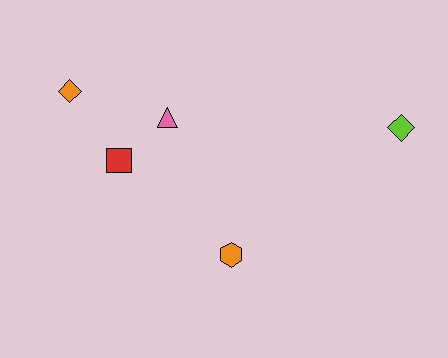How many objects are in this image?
There are 5 objects.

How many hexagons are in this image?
There is 1 hexagon.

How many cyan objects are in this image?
There are no cyan objects.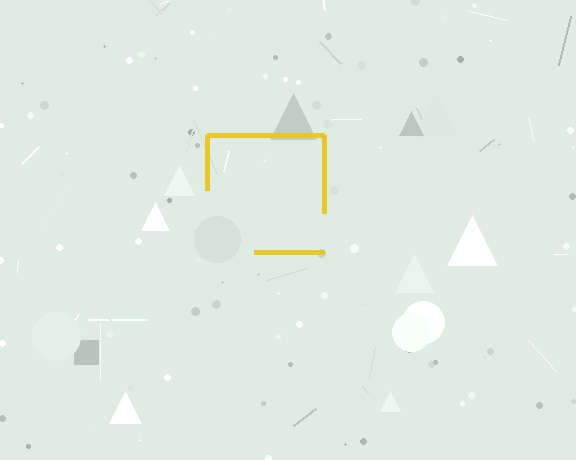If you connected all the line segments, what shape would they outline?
They would outline a square.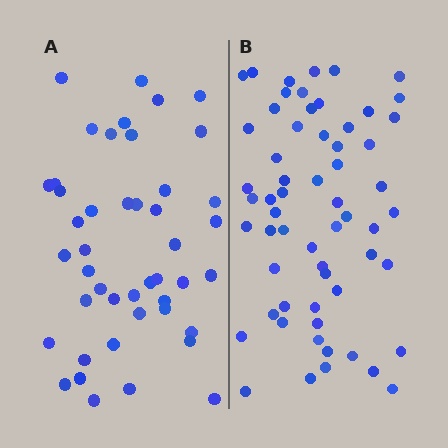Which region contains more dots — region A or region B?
Region B (the right region) has more dots.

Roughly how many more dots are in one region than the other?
Region B has approximately 15 more dots than region A.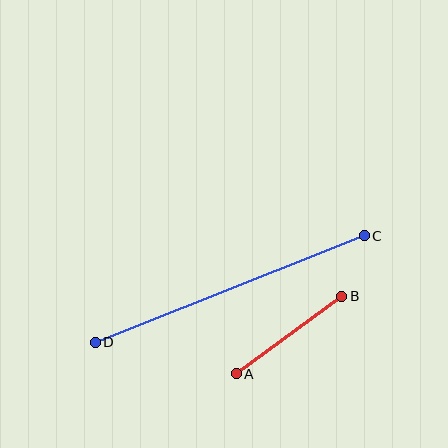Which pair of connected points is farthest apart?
Points C and D are farthest apart.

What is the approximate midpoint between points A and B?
The midpoint is at approximately (289, 335) pixels.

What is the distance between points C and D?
The distance is approximately 289 pixels.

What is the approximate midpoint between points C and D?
The midpoint is at approximately (230, 289) pixels.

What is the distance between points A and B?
The distance is approximately 131 pixels.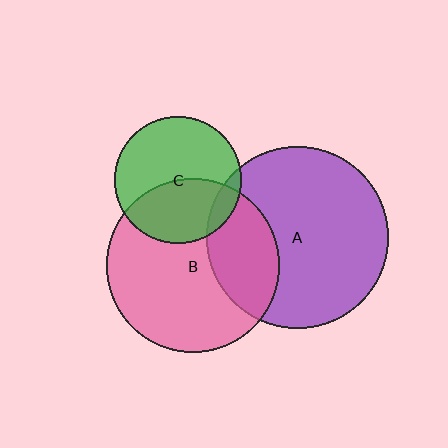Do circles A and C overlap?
Yes.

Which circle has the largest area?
Circle A (purple).